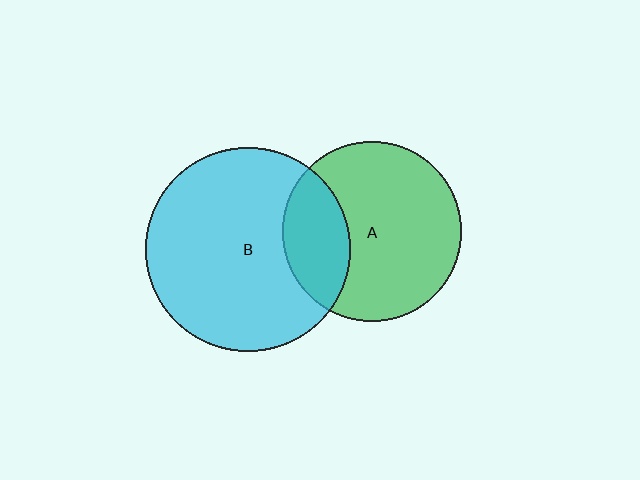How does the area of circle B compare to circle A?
Approximately 1.3 times.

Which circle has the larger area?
Circle B (cyan).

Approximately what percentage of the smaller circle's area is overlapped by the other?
Approximately 25%.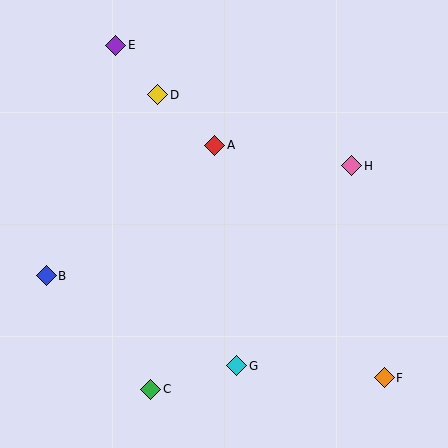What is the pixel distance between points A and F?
The distance between A and F is 288 pixels.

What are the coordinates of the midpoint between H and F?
The midpoint between H and F is at (368, 272).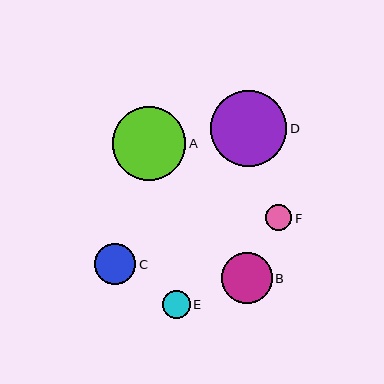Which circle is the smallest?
Circle F is the smallest with a size of approximately 26 pixels.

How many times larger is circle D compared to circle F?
Circle D is approximately 2.9 times the size of circle F.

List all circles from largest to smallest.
From largest to smallest: D, A, B, C, E, F.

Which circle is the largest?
Circle D is the largest with a size of approximately 76 pixels.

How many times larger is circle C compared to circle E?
Circle C is approximately 1.5 times the size of circle E.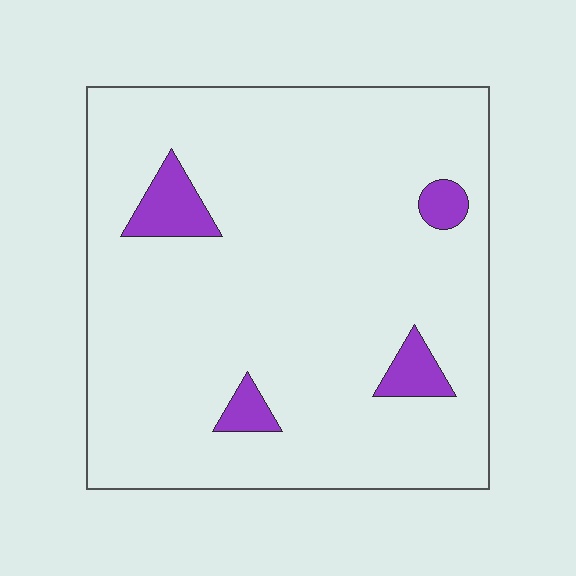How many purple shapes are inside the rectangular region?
4.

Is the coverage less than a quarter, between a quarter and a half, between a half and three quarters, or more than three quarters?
Less than a quarter.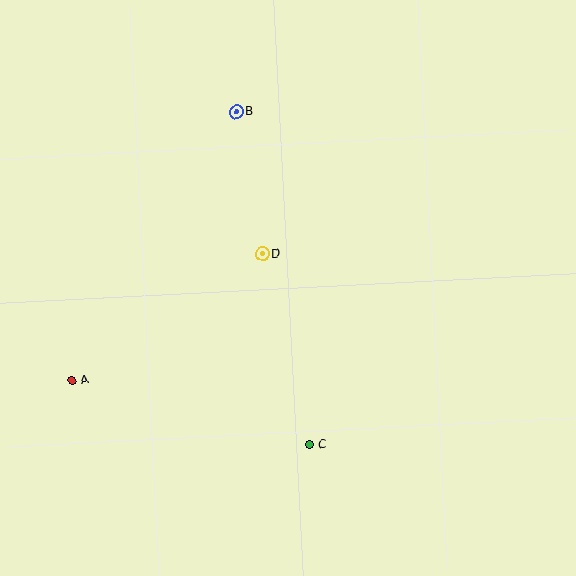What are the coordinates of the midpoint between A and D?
The midpoint between A and D is at (167, 317).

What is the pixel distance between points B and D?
The distance between B and D is 145 pixels.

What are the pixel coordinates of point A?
Point A is at (72, 380).